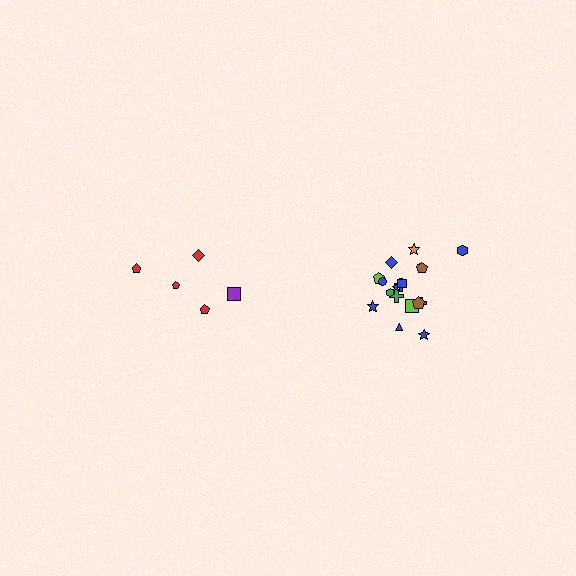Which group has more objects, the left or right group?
The right group.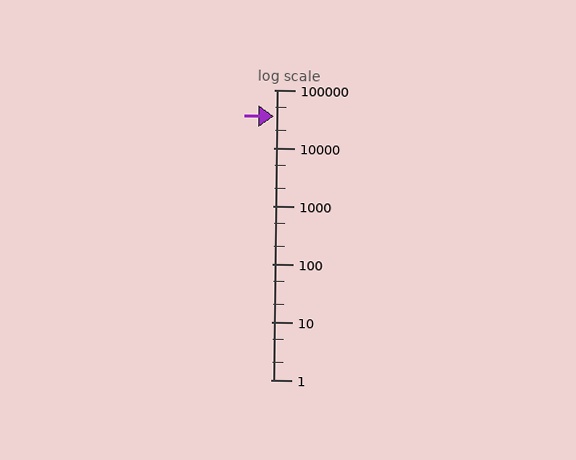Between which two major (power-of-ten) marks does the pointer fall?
The pointer is between 10000 and 100000.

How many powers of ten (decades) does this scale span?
The scale spans 5 decades, from 1 to 100000.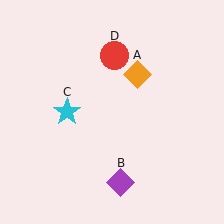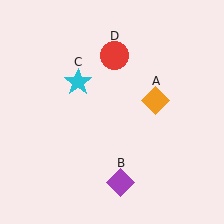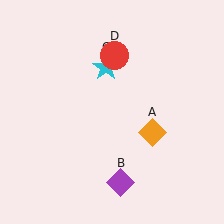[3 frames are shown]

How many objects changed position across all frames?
2 objects changed position: orange diamond (object A), cyan star (object C).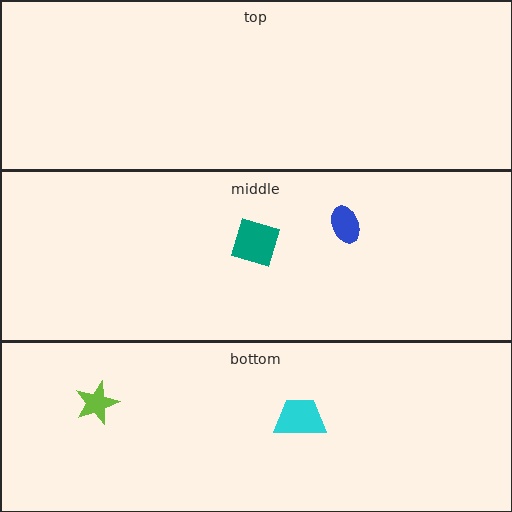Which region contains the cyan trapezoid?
The bottom region.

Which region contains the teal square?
The middle region.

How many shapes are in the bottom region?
2.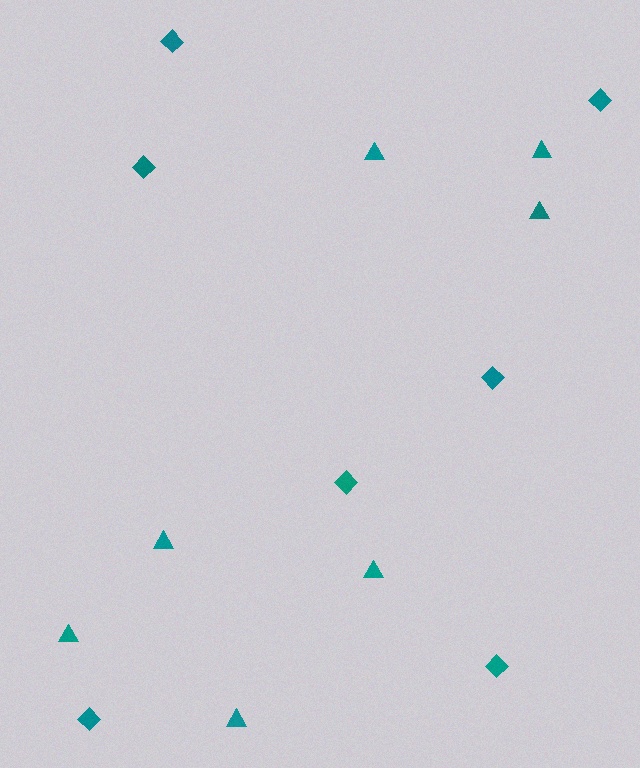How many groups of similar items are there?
There are 2 groups: one group of triangles (7) and one group of diamonds (7).